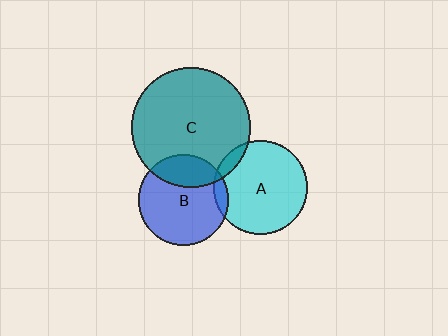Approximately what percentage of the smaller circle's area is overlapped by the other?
Approximately 5%.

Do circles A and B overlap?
Yes.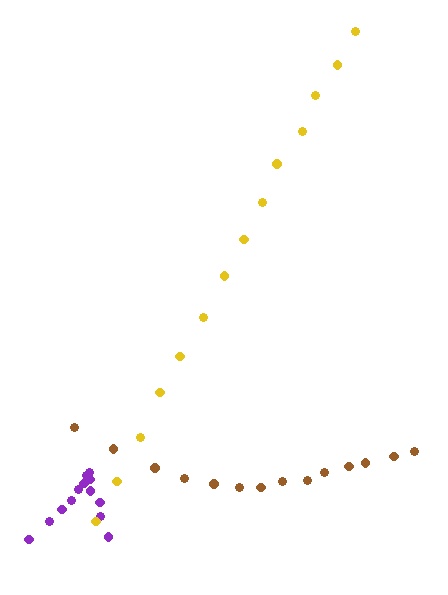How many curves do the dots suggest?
There are 3 distinct paths.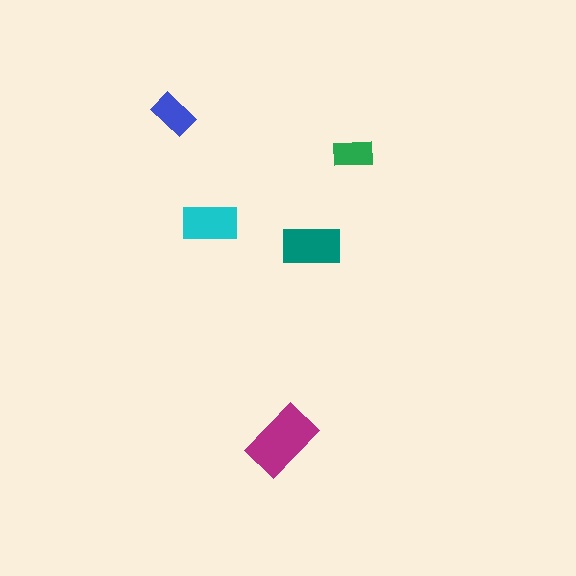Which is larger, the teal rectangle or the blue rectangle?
The teal one.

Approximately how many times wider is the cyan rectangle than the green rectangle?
About 1.5 times wider.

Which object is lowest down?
The magenta rectangle is bottommost.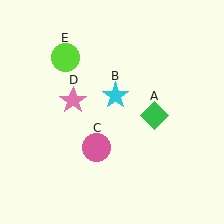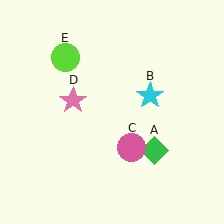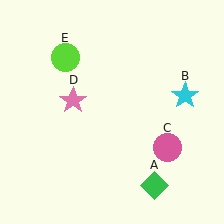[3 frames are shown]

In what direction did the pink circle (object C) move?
The pink circle (object C) moved right.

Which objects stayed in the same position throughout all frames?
Pink star (object D) and lime circle (object E) remained stationary.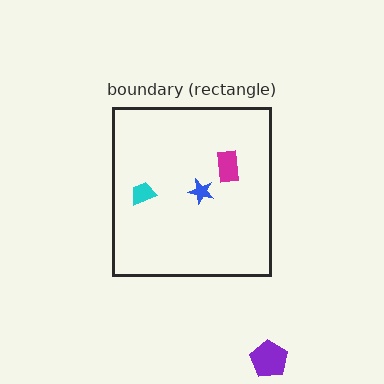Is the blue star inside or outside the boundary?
Inside.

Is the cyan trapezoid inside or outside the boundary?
Inside.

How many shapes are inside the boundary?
3 inside, 1 outside.